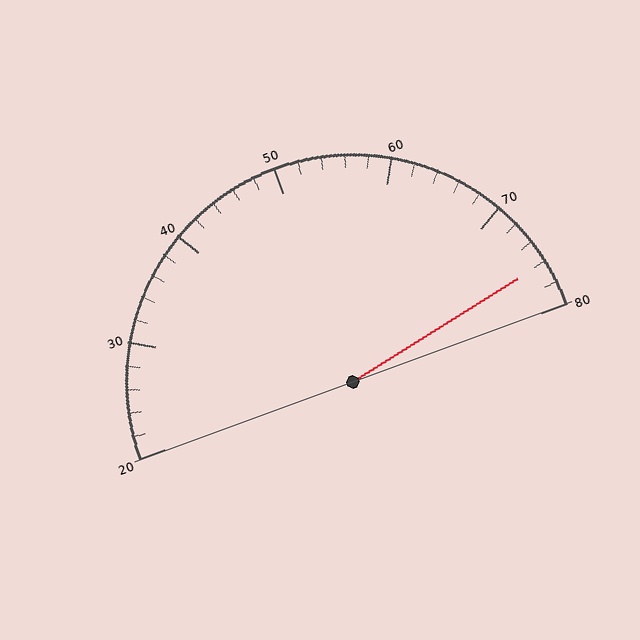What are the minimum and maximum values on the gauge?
The gauge ranges from 20 to 80.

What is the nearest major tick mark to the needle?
The nearest major tick mark is 80.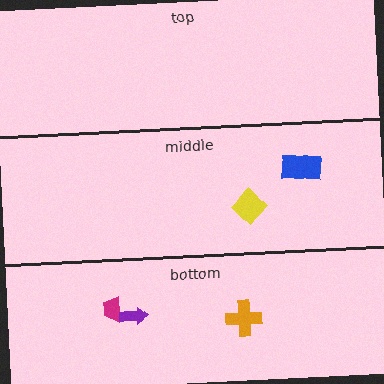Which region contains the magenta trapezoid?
The bottom region.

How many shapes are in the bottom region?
3.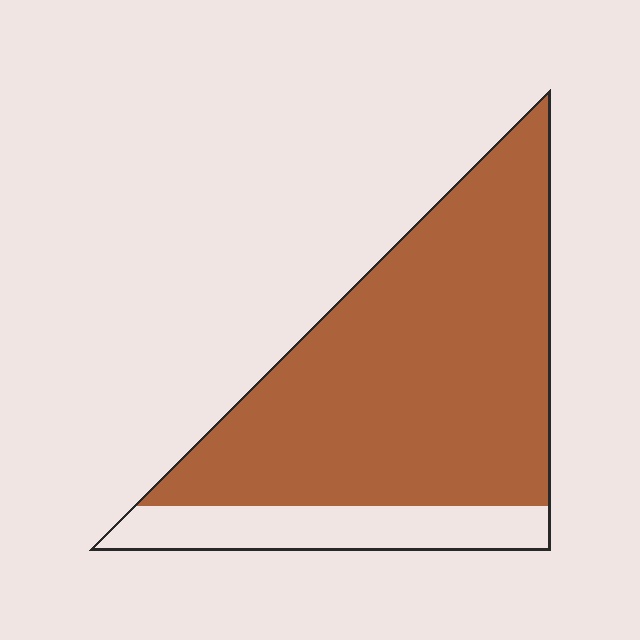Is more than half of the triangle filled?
Yes.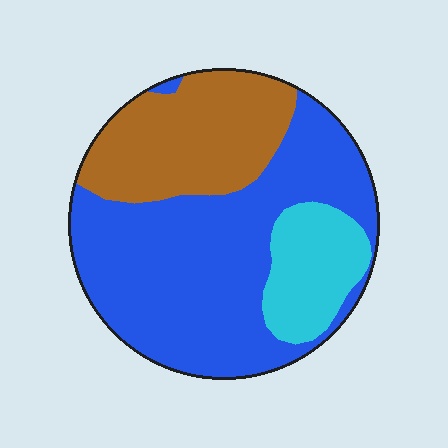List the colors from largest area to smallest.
From largest to smallest: blue, brown, cyan.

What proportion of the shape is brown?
Brown takes up about one quarter (1/4) of the shape.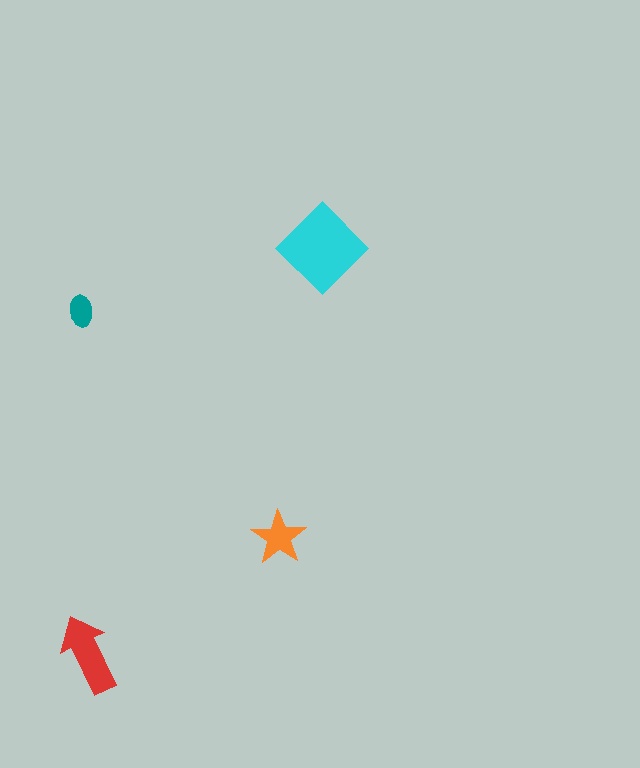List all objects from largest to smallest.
The cyan diamond, the red arrow, the orange star, the teal ellipse.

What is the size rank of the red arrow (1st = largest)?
2nd.